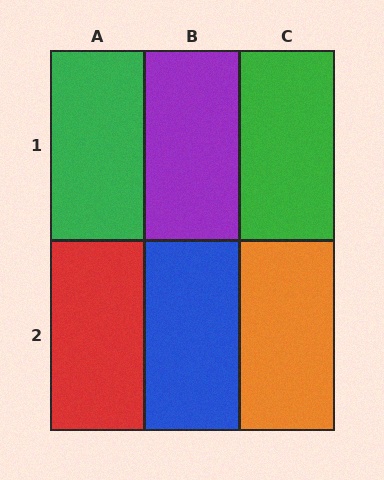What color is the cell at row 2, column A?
Red.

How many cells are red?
1 cell is red.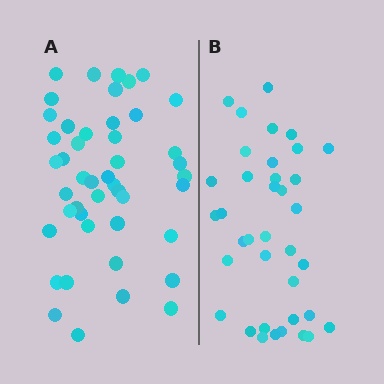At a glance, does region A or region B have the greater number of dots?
Region A (the left region) has more dots.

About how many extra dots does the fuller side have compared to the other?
Region A has roughly 8 or so more dots than region B.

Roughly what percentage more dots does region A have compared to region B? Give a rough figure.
About 25% more.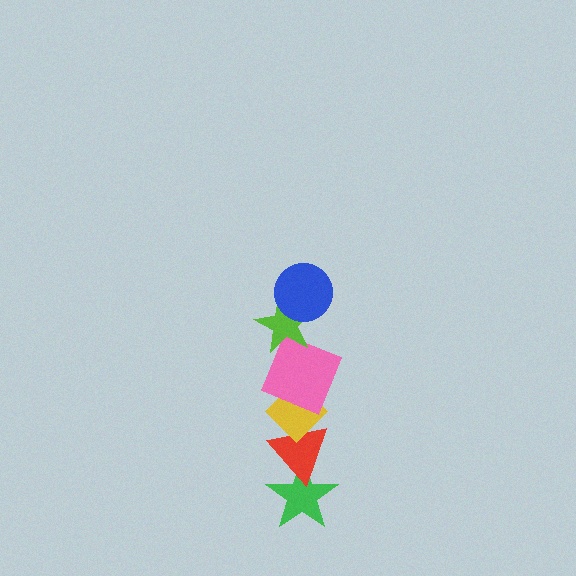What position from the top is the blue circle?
The blue circle is 1st from the top.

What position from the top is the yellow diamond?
The yellow diamond is 4th from the top.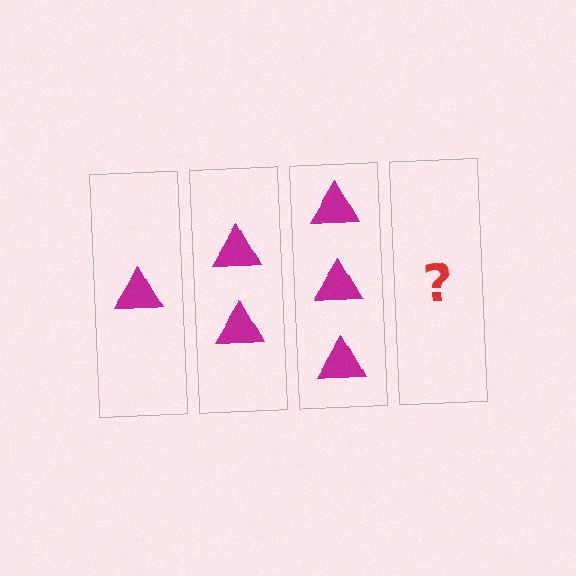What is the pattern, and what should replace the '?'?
The pattern is that each step adds one more triangle. The '?' should be 4 triangles.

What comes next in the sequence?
The next element should be 4 triangles.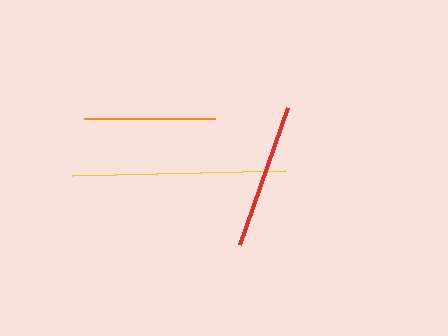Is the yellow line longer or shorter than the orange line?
The yellow line is longer than the orange line.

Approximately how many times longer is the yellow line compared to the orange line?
The yellow line is approximately 1.6 times the length of the orange line.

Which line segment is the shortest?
The orange line is the shortest at approximately 131 pixels.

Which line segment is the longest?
The yellow line is the longest at approximately 213 pixels.